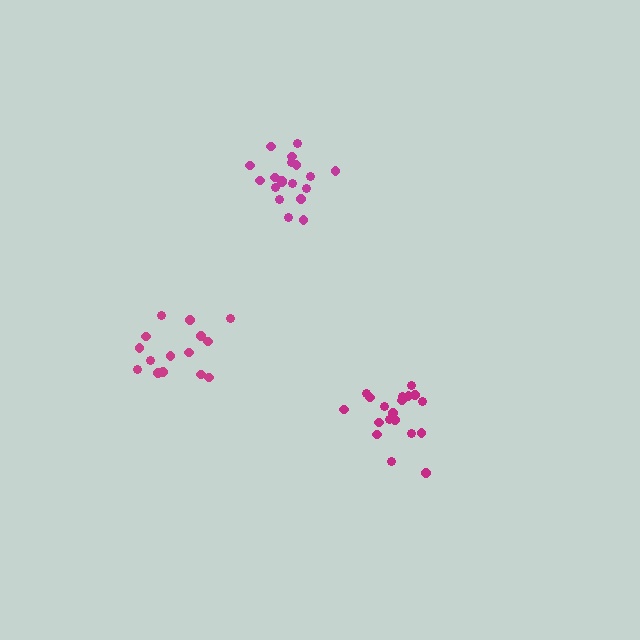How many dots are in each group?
Group 1: 19 dots, Group 2: 19 dots, Group 3: 15 dots (53 total).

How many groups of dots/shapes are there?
There are 3 groups.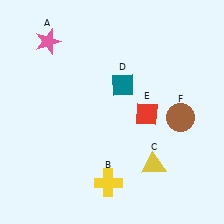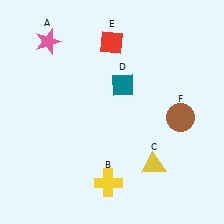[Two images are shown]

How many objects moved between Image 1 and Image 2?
1 object moved between the two images.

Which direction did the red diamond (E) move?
The red diamond (E) moved up.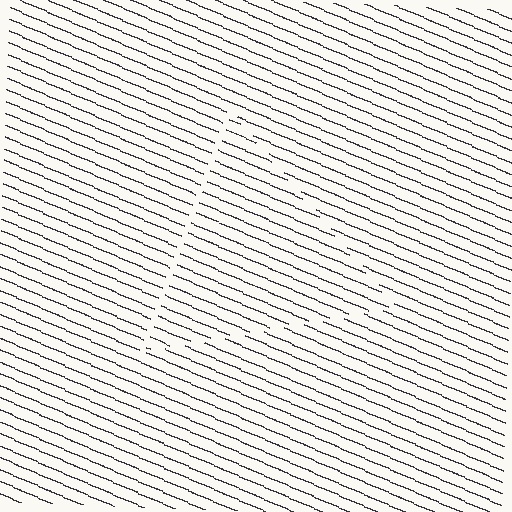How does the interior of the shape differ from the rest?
The interior of the shape contains the same grating, shifted by half a period — the contour is defined by the phase discontinuity where line-ends from the inner and outer gratings abut.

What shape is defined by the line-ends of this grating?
An illusory triangle. The interior of the shape contains the same grating, shifted by half a period — the contour is defined by the phase discontinuity where line-ends from the inner and outer gratings abut.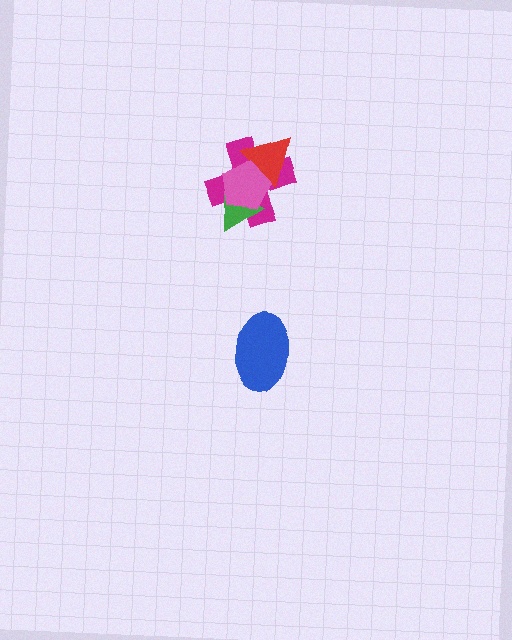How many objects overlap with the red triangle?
2 objects overlap with the red triangle.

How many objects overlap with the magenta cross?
3 objects overlap with the magenta cross.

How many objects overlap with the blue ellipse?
0 objects overlap with the blue ellipse.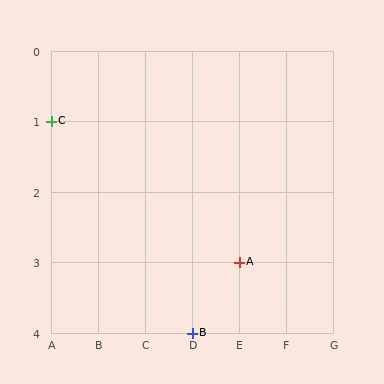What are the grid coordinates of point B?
Point B is at grid coordinates (D, 4).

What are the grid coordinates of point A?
Point A is at grid coordinates (E, 3).